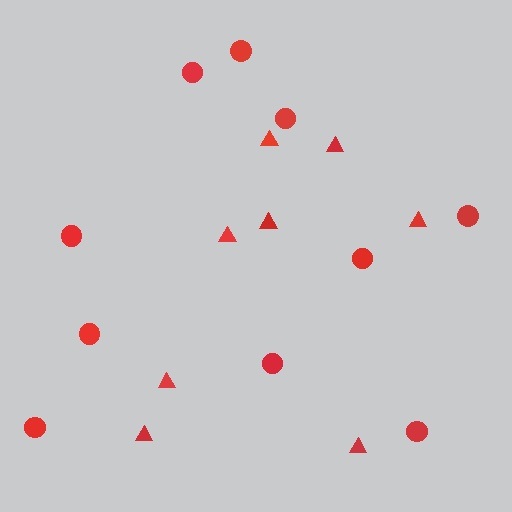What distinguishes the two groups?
There are 2 groups: one group of circles (10) and one group of triangles (8).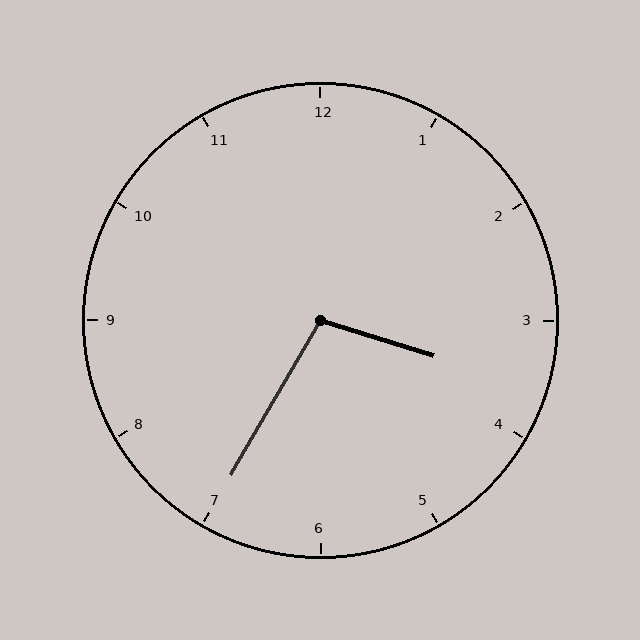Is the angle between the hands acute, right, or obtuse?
It is obtuse.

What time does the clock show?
3:35.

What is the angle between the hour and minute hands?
Approximately 102 degrees.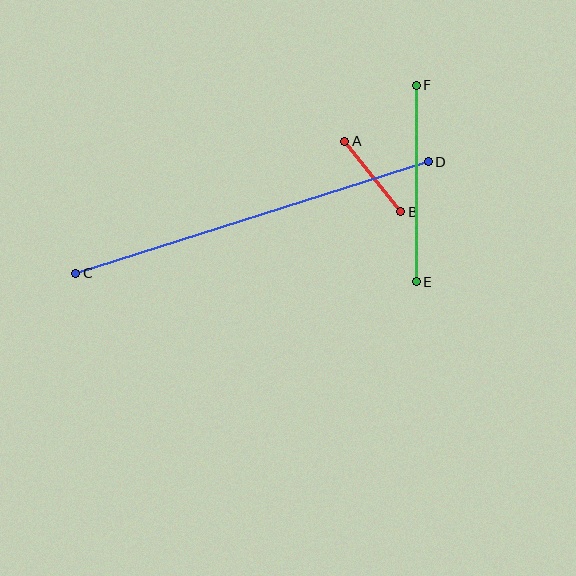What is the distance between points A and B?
The distance is approximately 90 pixels.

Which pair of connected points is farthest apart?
Points C and D are farthest apart.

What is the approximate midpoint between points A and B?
The midpoint is at approximately (373, 177) pixels.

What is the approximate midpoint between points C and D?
The midpoint is at approximately (252, 217) pixels.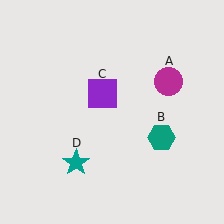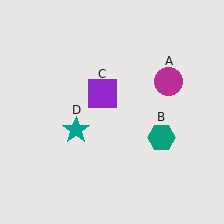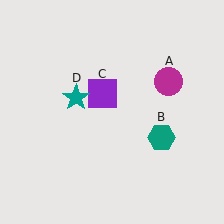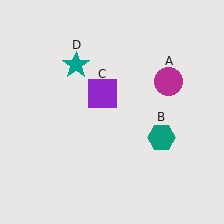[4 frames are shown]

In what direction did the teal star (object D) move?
The teal star (object D) moved up.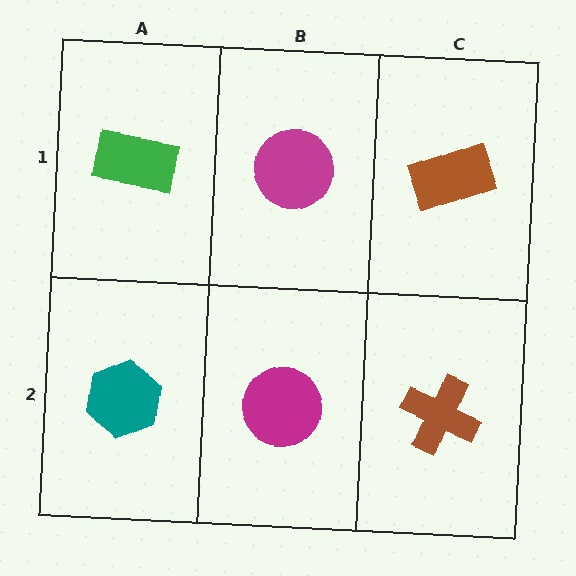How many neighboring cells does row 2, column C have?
2.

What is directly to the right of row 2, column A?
A magenta circle.